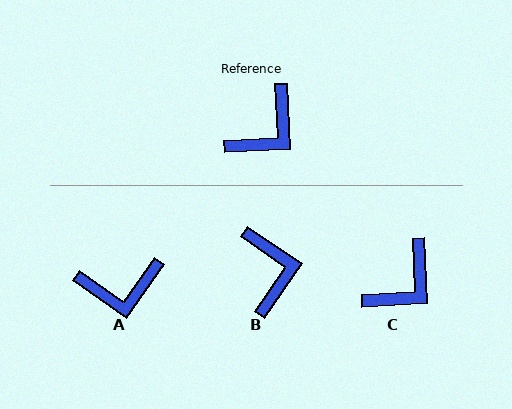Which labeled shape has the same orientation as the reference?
C.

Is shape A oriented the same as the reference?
No, it is off by about 38 degrees.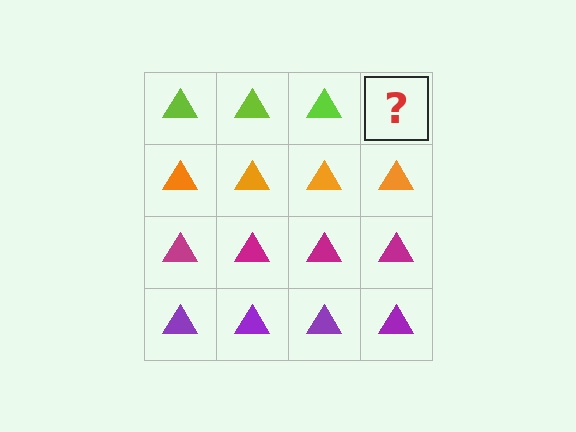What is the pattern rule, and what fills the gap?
The rule is that each row has a consistent color. The gap should be filled with a lime triangle.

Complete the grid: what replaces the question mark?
The question mark should be replaced with a lime triangle.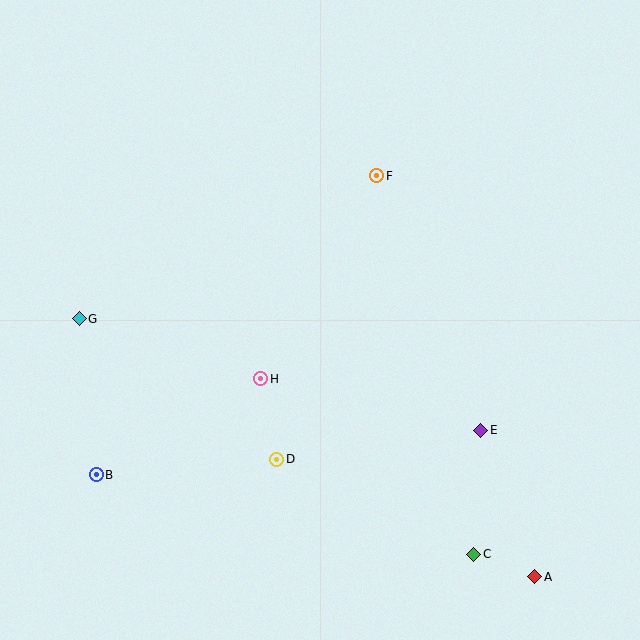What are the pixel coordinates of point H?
Point H is at (261, 379).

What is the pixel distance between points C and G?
The distance between C and G is 459 pixels.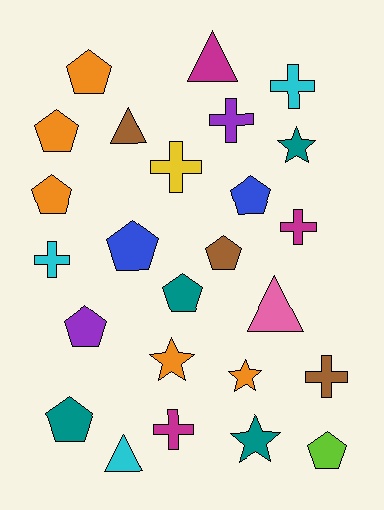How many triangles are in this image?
There are 4 triangles.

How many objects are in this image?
There are 25 objects.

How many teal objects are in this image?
There are 4 teal objects.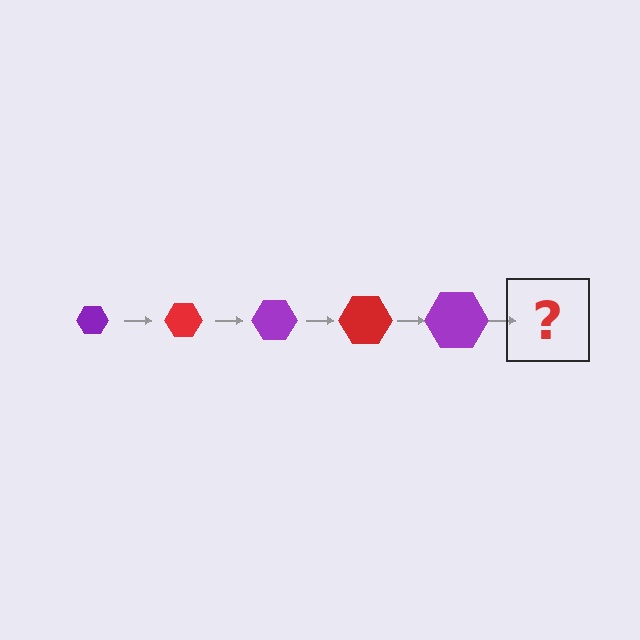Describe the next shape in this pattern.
It should be a red hexagon, larger than the previous one.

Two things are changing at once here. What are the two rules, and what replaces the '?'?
The two rules are that the hexagon grows larger each step and the color cycles through purple and red. The '?' should be a red hexagon, larger than the previous one.